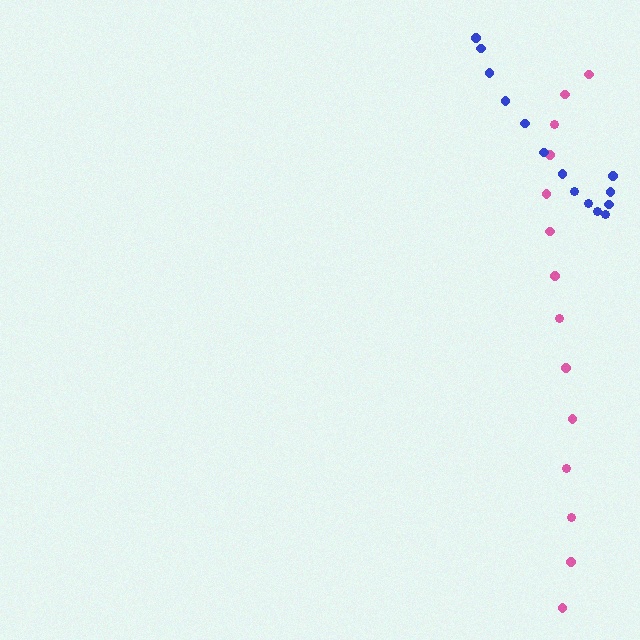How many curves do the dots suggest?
There are 2 distinct paths.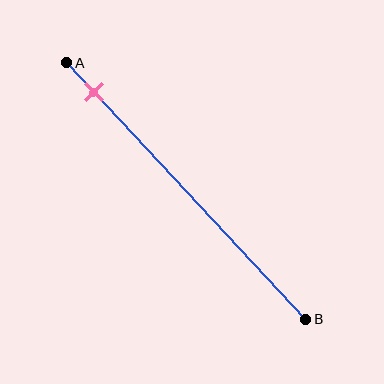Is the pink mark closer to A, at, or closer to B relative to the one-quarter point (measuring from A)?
The pink mark is closer to point A than the one-quarter point of segment AB.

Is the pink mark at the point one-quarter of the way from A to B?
No, the mark is at about 10% from A, not at the 25% one-quarter point.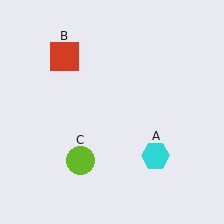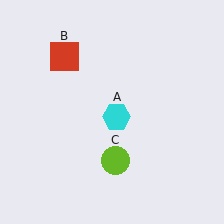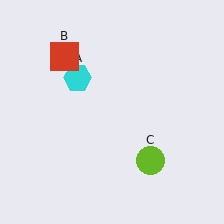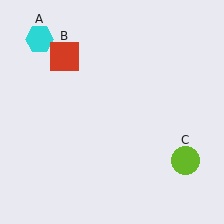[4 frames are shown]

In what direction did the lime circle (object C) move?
The lime circle (object C) moved right.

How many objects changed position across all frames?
2 objects changed position: cyan hexagon (object A), lime circle (object C).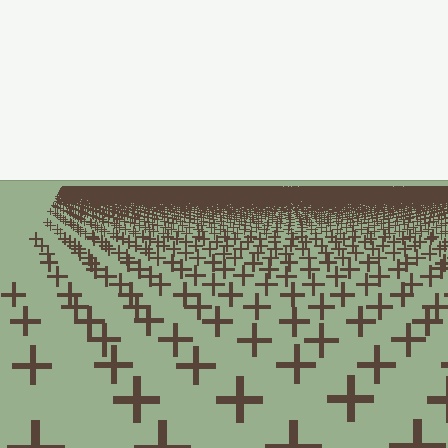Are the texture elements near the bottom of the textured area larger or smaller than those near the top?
Larger. Near the bottom, elements are closer to the viewer and appear at a bigger on-screen size.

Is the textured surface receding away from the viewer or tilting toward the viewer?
The surface is receding away from the viewer. Texture elements get smaller and denser toward the top.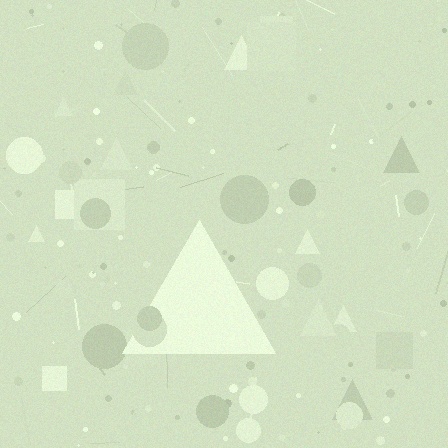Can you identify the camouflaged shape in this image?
The camouflaged shape is a triangle.